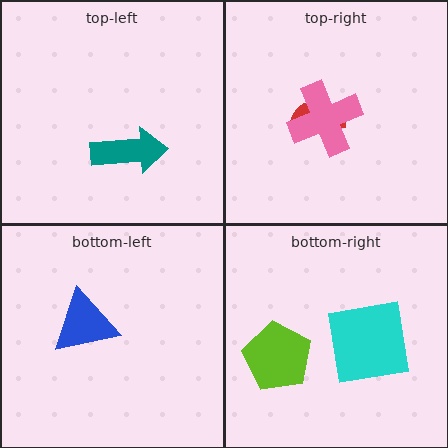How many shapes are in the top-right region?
2.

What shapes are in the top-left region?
The teal arrow.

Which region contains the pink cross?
The top-right region.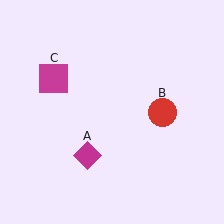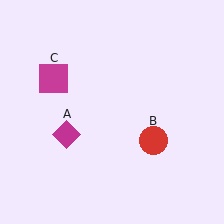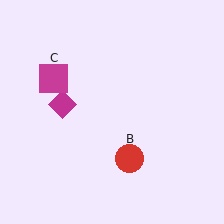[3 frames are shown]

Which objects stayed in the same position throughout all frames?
Magenta square (object C) remained stationary.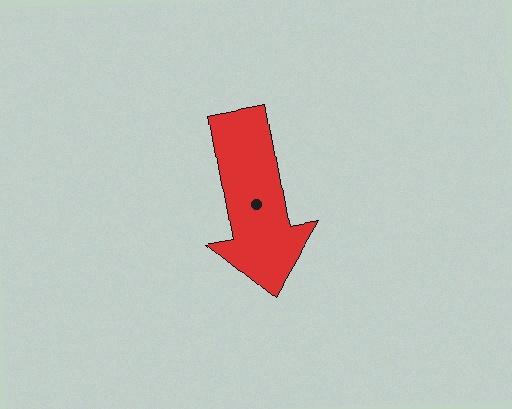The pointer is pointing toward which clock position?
Roughly 6 o'clock.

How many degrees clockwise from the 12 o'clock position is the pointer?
Approximately 170 degrees.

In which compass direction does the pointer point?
South.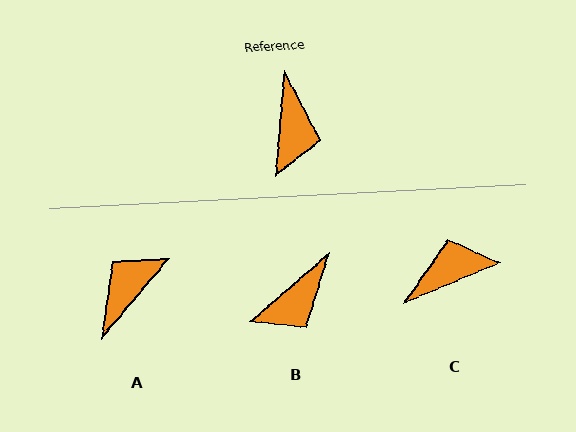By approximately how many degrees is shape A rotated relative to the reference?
Approximately 145 degrees counter-clockwise.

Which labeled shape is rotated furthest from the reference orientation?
A, about 145 degrees away.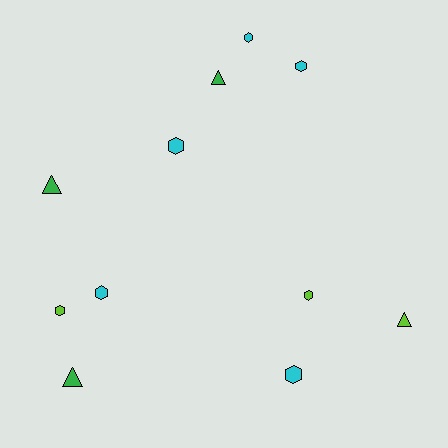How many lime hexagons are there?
There are 2 lime hexagons.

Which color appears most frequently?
Cyan, with 5 objects.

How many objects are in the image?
There are 11 objects.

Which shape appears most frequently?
Hexagon, with 7 objects.